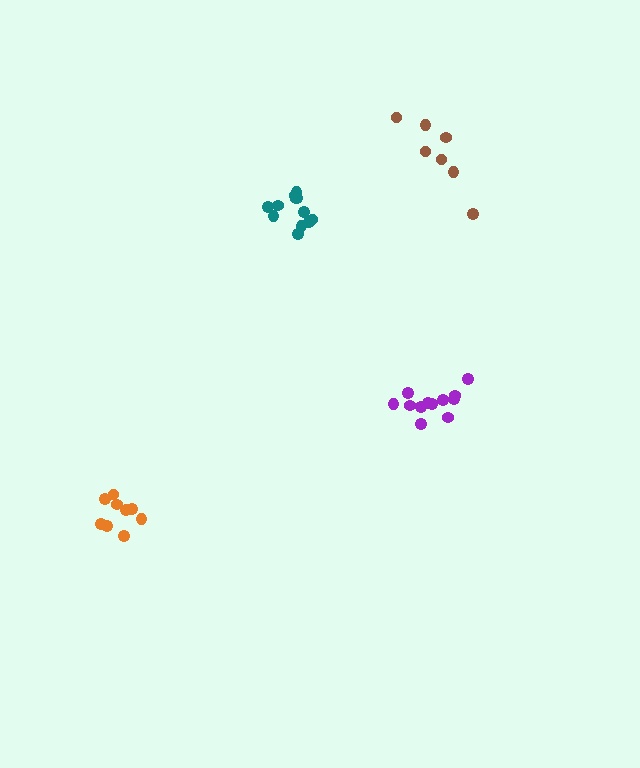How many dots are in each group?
Group 1: 12 dots, Group 2: 9 dots, Group 3: 7 dots, Group 4: 12 dots (40 total).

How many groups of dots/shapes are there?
There are 4 groups.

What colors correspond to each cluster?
The clusters are colored: purple, orange, brown, teal.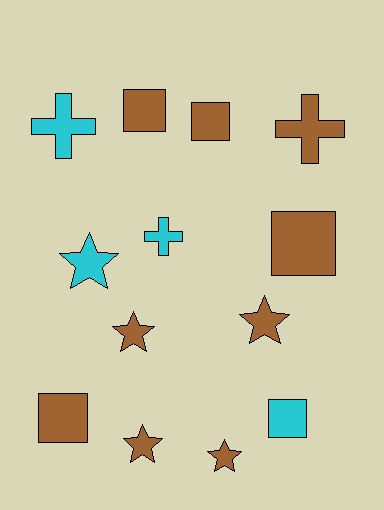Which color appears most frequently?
Brown, with 9 objects.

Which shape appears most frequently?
Square, with 5 objects.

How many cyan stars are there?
There is 1 cyan star.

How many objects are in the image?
There are 13 objects.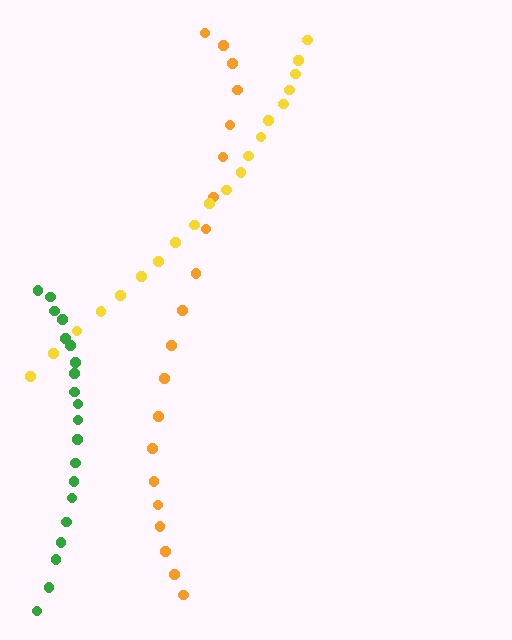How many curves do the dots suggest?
There are 3 distinct paths.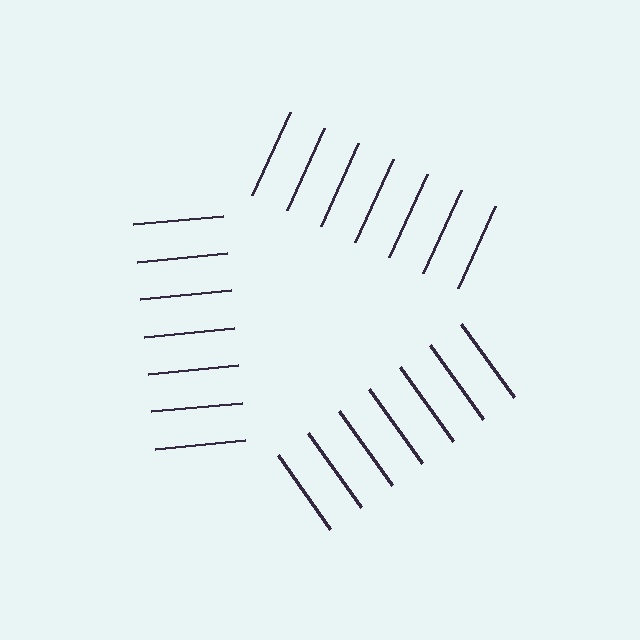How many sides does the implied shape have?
3 sides — the line-ends trace a triangle.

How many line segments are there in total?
21 — 7 along each of the 3 edges.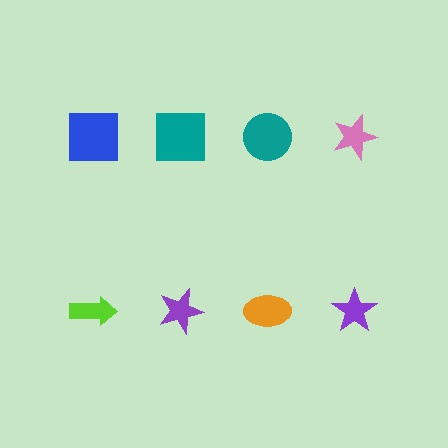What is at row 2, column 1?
A lime arrow.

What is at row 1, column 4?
A pink star.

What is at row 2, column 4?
A purple star.